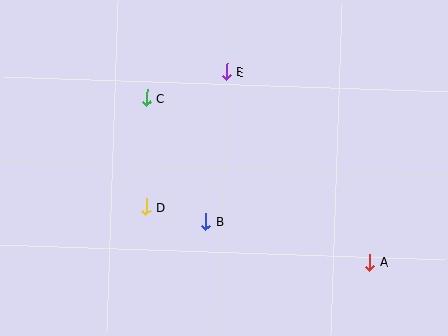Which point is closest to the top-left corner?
Point C is closest to the top-left corner.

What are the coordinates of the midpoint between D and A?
The midpoint between D and A is at (258, 235).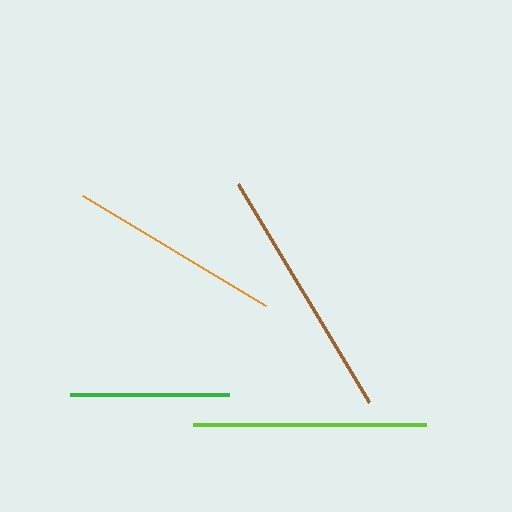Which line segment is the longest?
The brown line is the longest at approximately 254 pixels.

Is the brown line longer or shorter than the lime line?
The brown line is longer than the lime line.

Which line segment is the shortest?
The green line is the shortest at approximately 159 pixels.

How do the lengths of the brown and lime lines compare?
The brown and lime lines are approximately the same length.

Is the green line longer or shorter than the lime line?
The lime line is longer than the green line.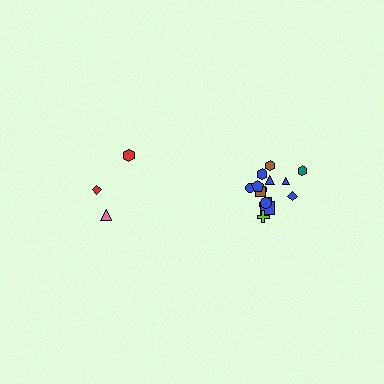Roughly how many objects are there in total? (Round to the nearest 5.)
Roughly 20 objects in total.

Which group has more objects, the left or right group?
The right group.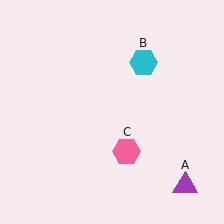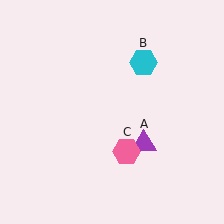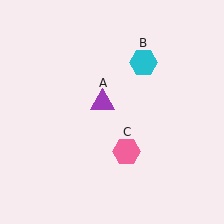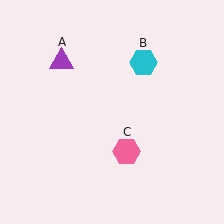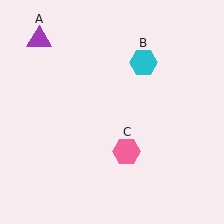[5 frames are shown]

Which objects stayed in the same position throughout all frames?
Cyan hexagon (object B) and pink hexagon (object C) remained stationary.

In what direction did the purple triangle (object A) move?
The purple triangle (object A) moved up and to the left.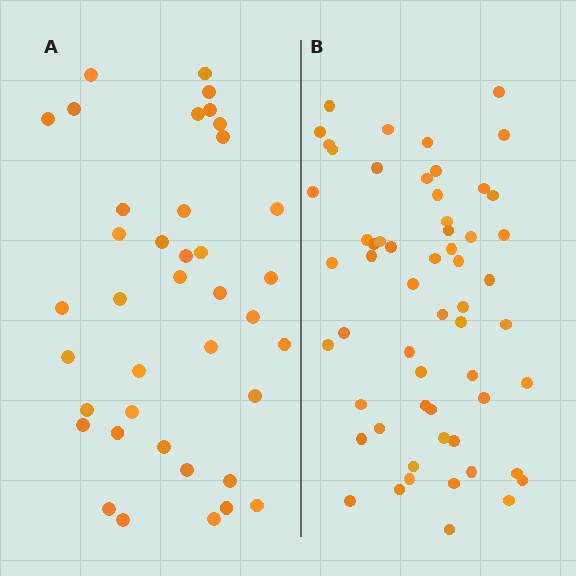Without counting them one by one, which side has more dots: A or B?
Region B (the right region) has more dots.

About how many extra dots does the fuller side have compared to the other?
Region B has approximately 20 more dots than region A.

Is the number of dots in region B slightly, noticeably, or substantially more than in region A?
Region B has substantially more. The ratio is roughly 1.5 to 1.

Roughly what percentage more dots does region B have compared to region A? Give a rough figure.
About 50% more.